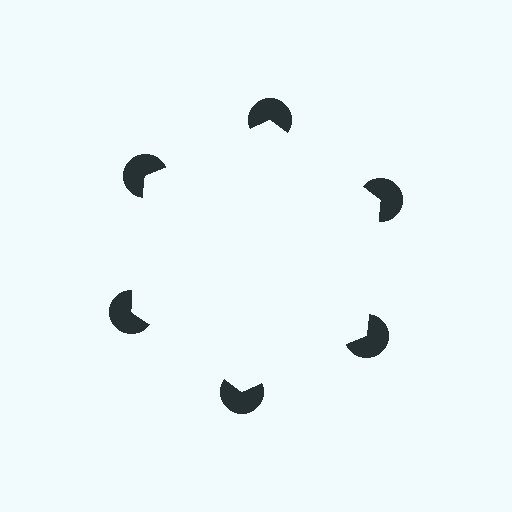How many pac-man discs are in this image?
There are 6 — one at each vertex of the illusory hexagon.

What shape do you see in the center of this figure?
An illusory hexagon — its edges are inferred from the aligned wedge cuts in the pac-man discs, not physically drawn.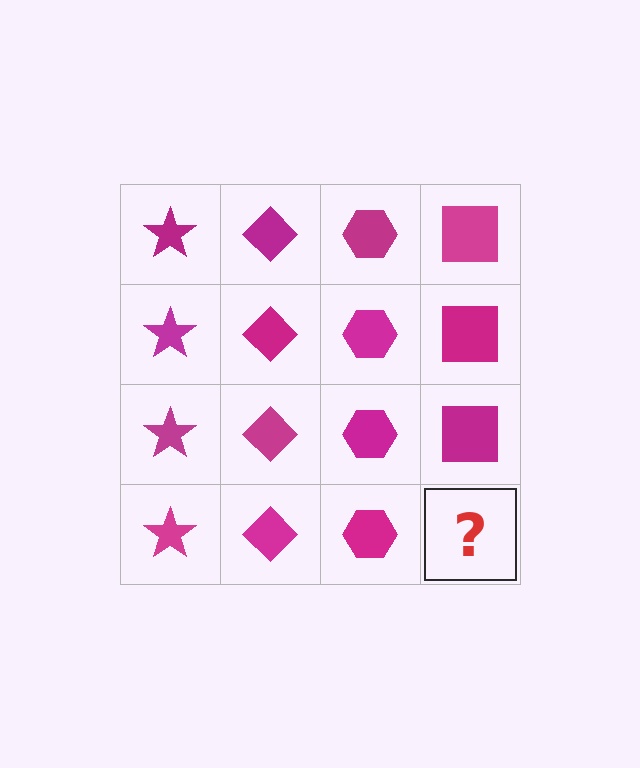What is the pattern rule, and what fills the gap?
The rule is that each column has a consistent shape. The gap should be filled with a magenta square.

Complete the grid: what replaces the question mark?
The question mark should be replaced with a magenta square.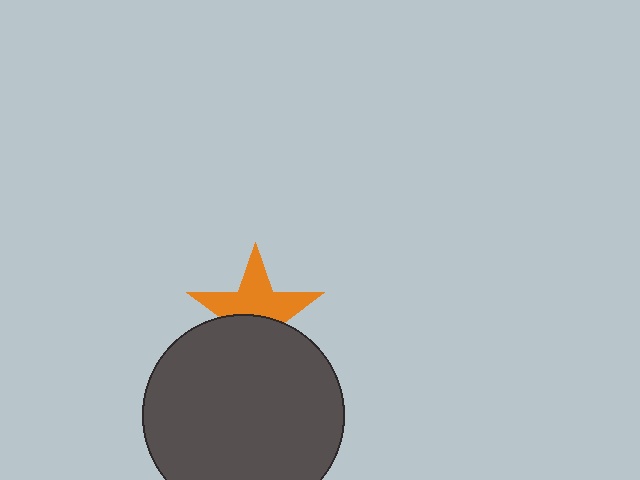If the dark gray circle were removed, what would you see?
You would see the complete orange star.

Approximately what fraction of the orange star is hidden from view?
Roughly 44% of the orange star is hidden behind the dark gray circle.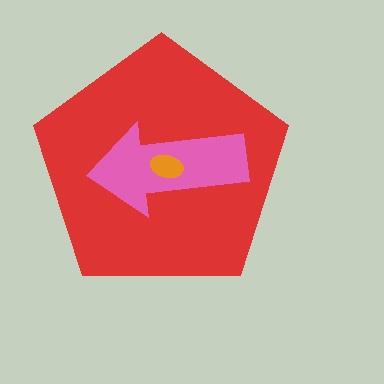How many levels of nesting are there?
3.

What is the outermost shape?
The red pentagon.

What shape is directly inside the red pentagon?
The pink arrow.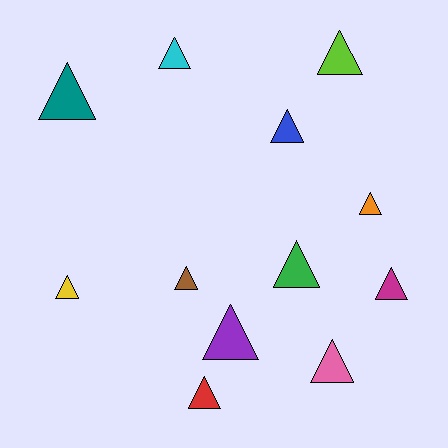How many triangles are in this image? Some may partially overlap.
There are 12 triangles.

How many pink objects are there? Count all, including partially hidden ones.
There is 1 pink object.